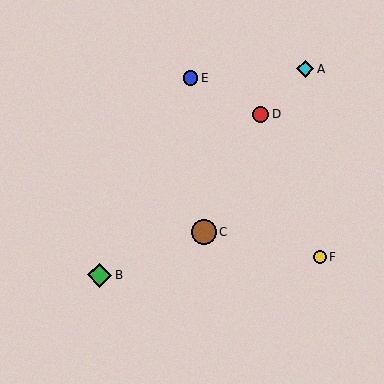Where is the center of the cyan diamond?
The center of the cyan diamond is at (305, 68).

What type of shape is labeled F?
Shape F is a yellow circle.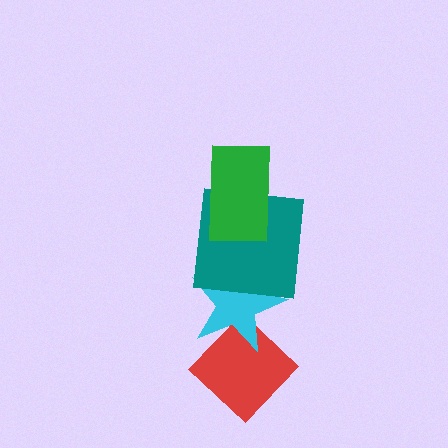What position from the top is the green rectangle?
The green rectangle is 1st from the top.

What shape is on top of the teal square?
The green rectangle is on top of the teal square.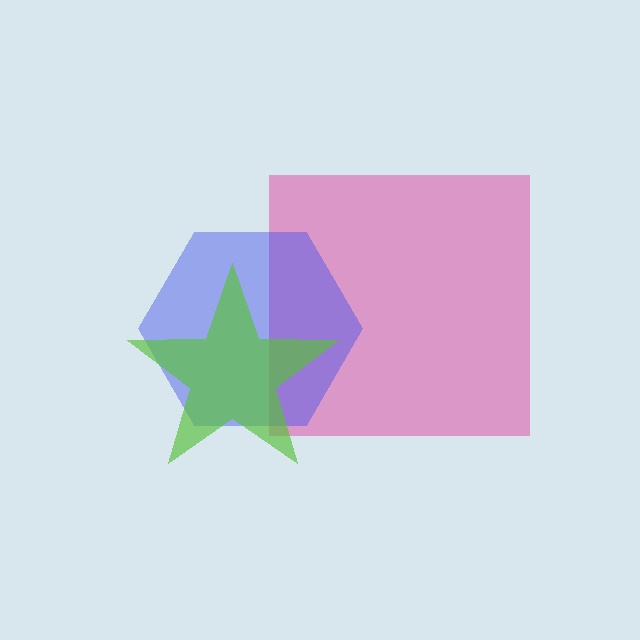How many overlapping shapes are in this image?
There are 3 overlapping shapes in the image.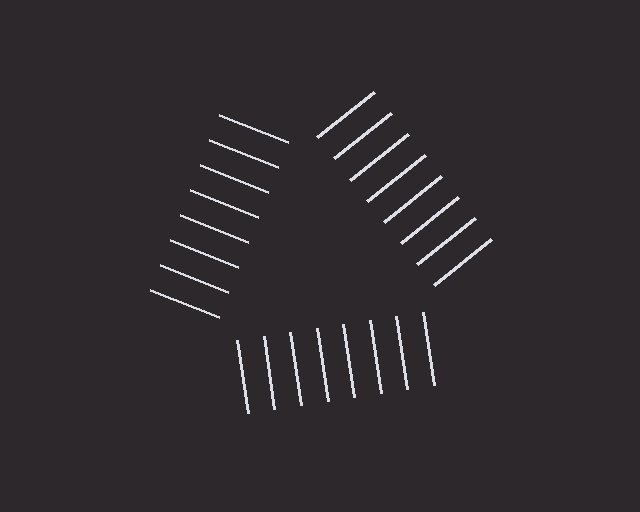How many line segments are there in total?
24 — 8 along each of the 3 edges.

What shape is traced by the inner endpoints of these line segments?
An illusory triangle — the line segments terminate on its edges but no continuous stroke is drawn.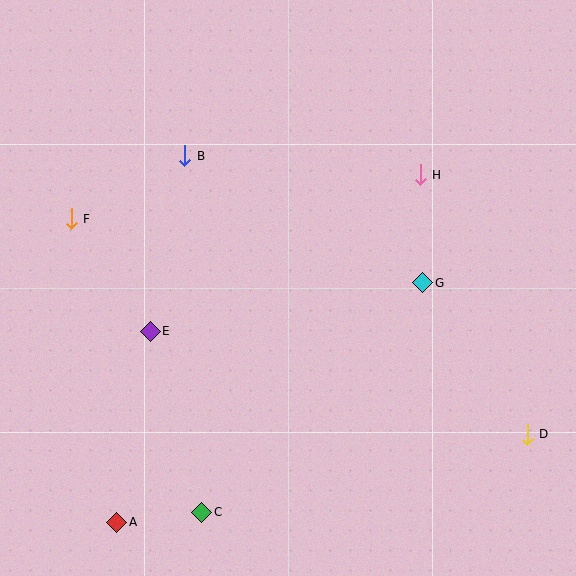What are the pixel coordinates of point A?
Point A is at (117, 522).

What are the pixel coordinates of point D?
Point D is at (527, 434).